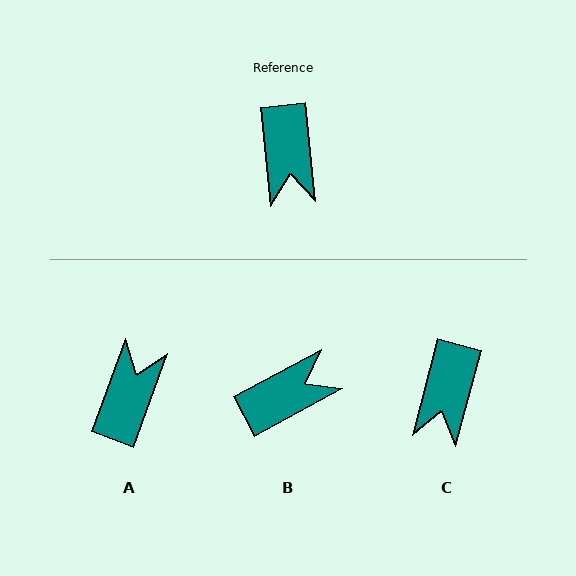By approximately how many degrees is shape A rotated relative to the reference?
Approximately 154 degrees counter-clockwise.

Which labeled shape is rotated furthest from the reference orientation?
A, about 154 degrees away.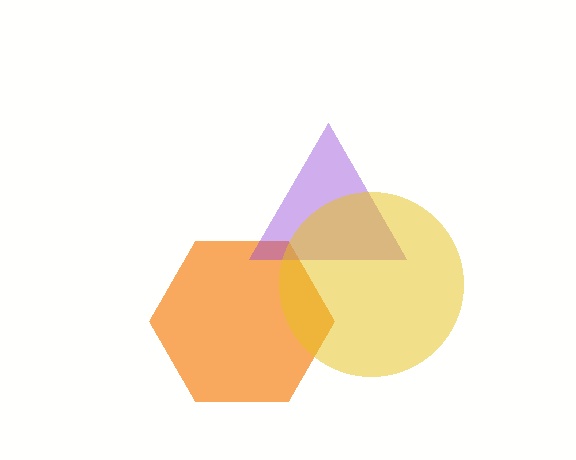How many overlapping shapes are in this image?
There are 3 overlapping shapes in the image.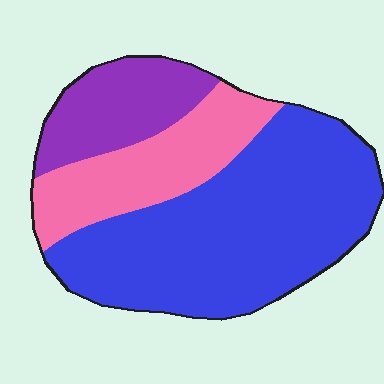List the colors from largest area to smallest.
From largest to smallest: blue, pink, purple.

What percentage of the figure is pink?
Pink covers about 25% of the figure.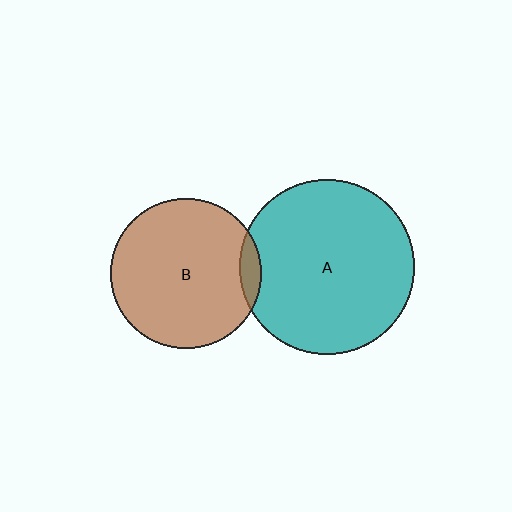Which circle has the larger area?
Circle A (teal).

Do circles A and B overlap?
Yes.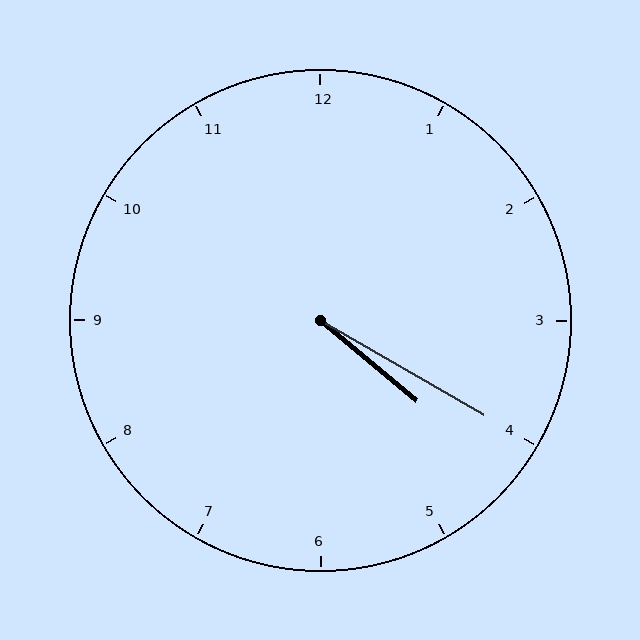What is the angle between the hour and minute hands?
Approximately 10 degrees.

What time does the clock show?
4:20.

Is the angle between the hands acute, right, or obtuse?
It is acute.